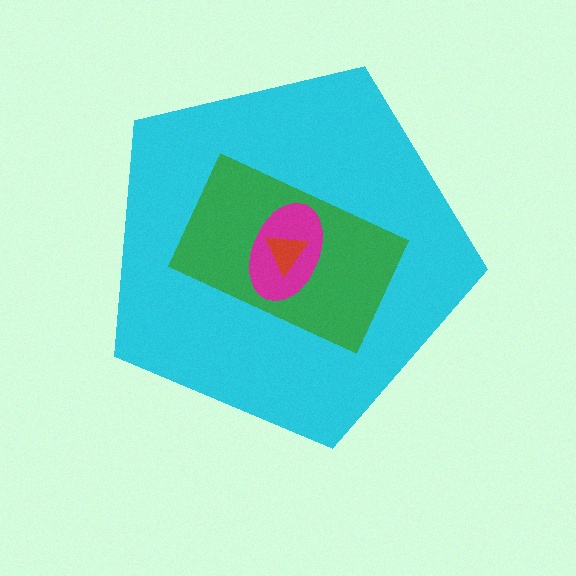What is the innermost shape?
The red triangle.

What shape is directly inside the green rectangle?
The magenta ellipse.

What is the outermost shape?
The cyan pentagon.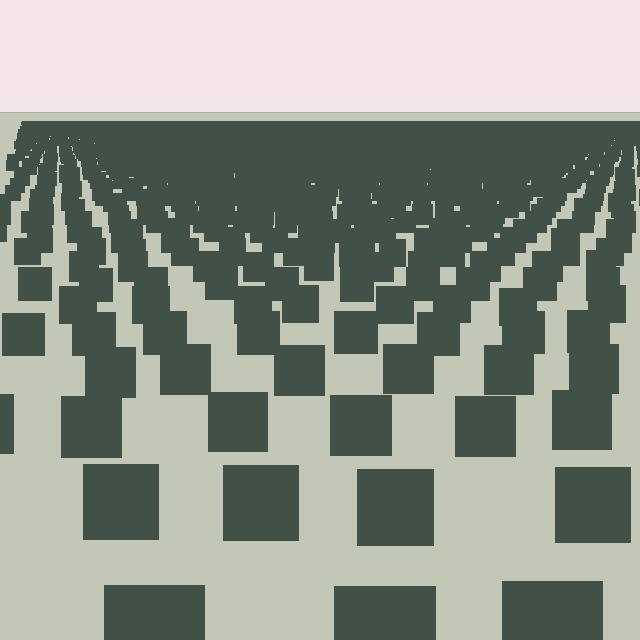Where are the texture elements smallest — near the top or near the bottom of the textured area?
Near the top.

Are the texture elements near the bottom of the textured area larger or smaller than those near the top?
Larger. Near the bottom, elements are closer to the viewer and appear at a bigger on-screen size.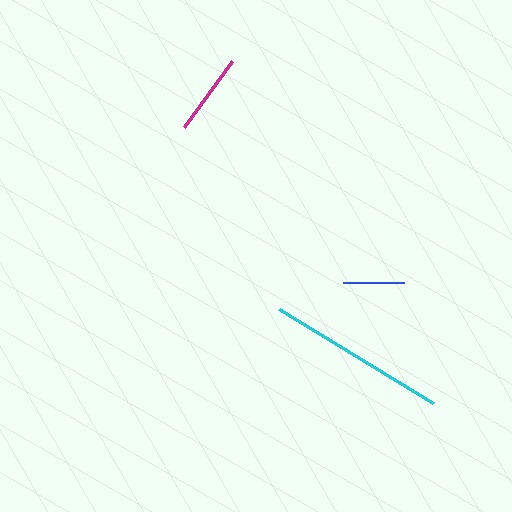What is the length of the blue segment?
The blue segment is approximately 61 pixels long.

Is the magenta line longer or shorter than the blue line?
The magenta line is longer than the blue line.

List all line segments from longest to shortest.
From longest to shortest: cyan, magenta, blue.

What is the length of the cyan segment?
The cyan segment is approximately 181 pixels long.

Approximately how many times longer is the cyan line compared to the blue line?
The cyan line is approximately 2.9 times the length of the blue line.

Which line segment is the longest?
The cyan line is the longest at approximately 181 pixels.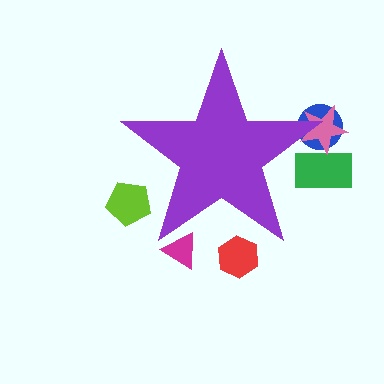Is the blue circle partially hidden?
Yes, the blue circle is partially hidden behind the purple star.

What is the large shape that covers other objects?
A purple star.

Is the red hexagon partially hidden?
Yes, the red hexagon is partially hidden behind the purple star.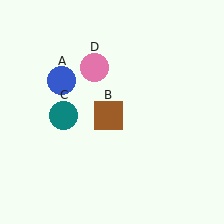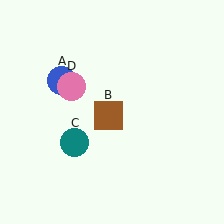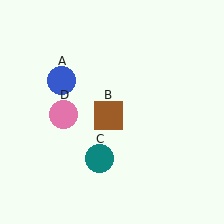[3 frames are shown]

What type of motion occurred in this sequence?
The teal circle (object C), pink circle (object D) rotated counterclockwise around the center of the scene.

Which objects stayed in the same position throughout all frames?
Blue circle (object A) and brown square (object B) remained stationary.